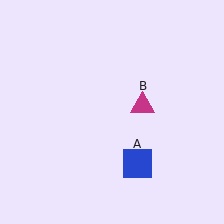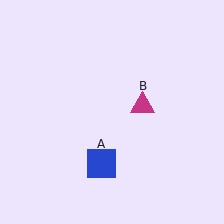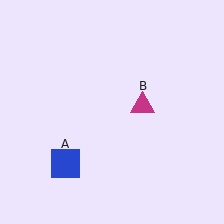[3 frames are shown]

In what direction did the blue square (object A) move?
The blue square (object A) moved left.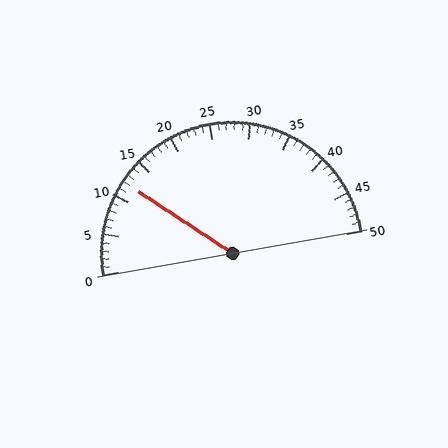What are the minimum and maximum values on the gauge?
The gauge ranges from 0 to 50.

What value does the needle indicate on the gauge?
The needle indicates approximately 12.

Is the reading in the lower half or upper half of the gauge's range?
The reading is in the lower half of the range (0 to 50).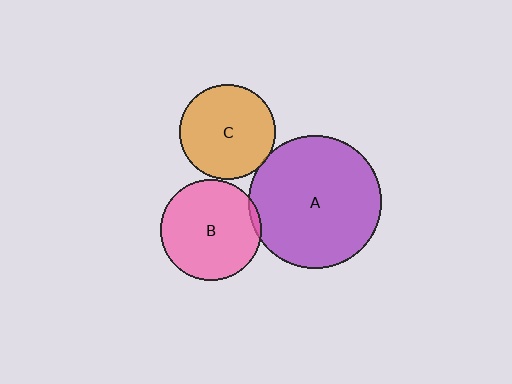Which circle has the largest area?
Circle A (purple).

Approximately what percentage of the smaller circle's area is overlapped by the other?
Approximately 5%.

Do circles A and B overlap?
Yes.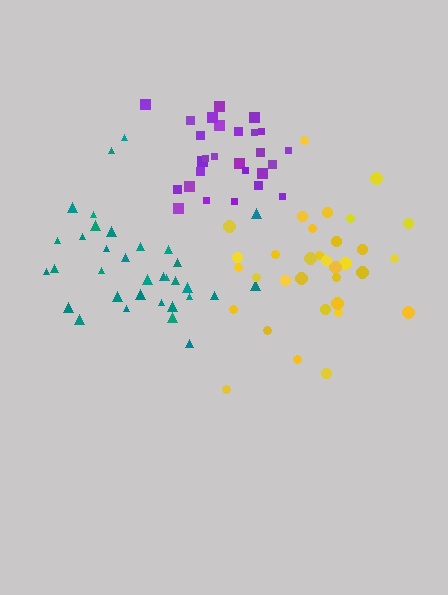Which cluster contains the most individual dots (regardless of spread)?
Teal (34).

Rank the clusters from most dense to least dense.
purple, yellow, teal.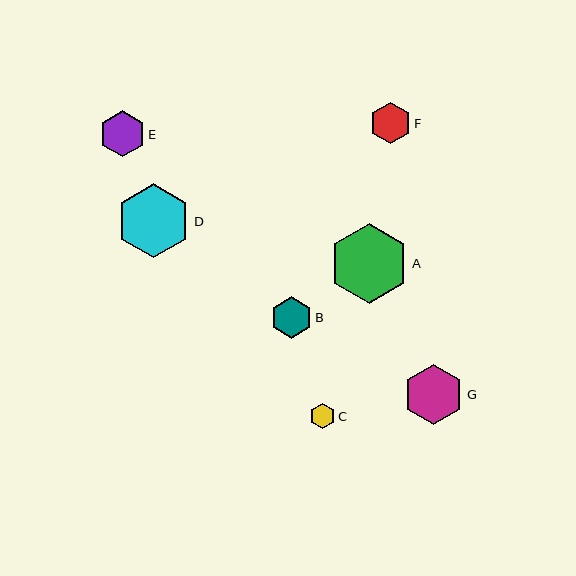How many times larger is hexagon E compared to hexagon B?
Hexagon E is approximately 1.1 times the size of hexagon B.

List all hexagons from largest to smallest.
From largest to smallest: A, D, G, E, B, F, C.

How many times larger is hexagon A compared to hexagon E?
Hexagon A is approximately 1.7 times the size of hexagon E.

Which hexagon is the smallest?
Hexagon C is the smallest with a size of approximately 26 pixels.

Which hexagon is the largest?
Hexagon A is the largest with a size of approximately 80 pixels.